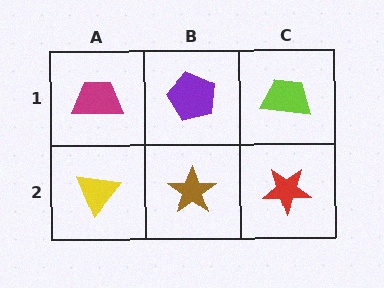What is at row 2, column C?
A red star.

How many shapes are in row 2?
3 shapes.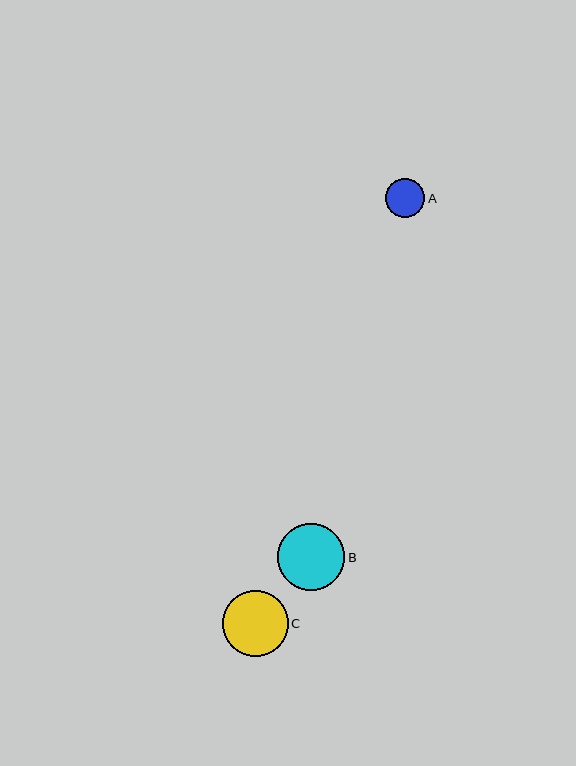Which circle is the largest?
Circle B is the largest with a size of approximately 67 pixels.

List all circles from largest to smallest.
From largest to smallest: B, C, A.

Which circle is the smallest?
Circle A is the smallest with a size of approximately 39 pixels.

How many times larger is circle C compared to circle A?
Circle C is approximately 1.7 times the size of circle A.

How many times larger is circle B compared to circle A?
Circle B is approximately 1.7 times the size of circle A.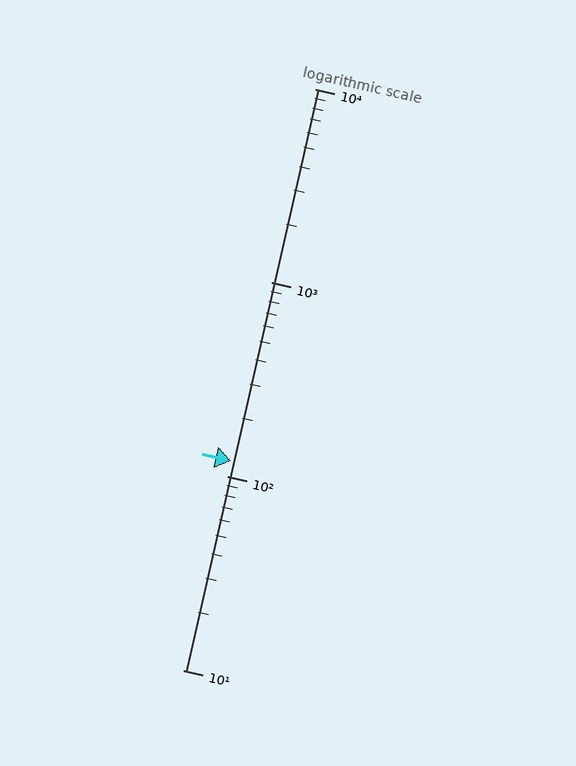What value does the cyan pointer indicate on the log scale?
The pointer indicates approximately 120.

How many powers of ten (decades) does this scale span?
The scale spans 3 decades, from 10 to 10000.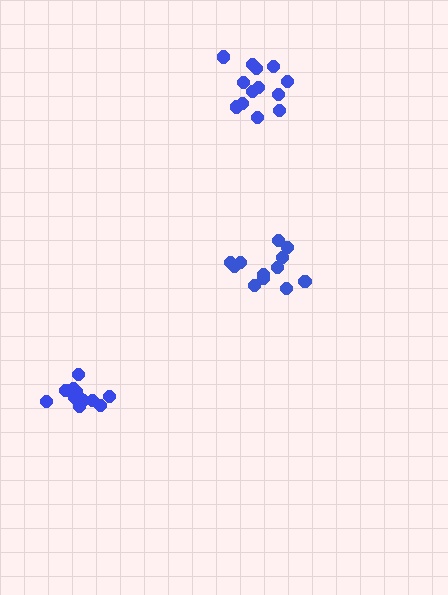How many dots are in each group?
Group 1: 13 dots, Group 2: 12 dots, Group 3: 12 dots (37 total).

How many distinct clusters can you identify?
There are 3 distinct clusters.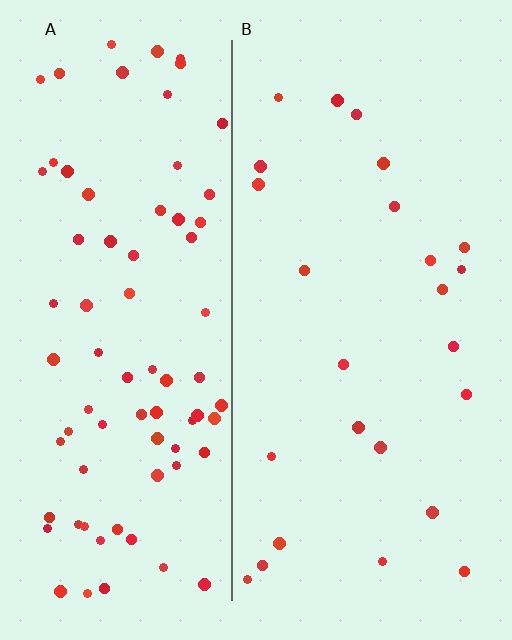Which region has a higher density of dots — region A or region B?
A (the left).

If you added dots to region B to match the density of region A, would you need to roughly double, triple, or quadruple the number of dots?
Approximately triple.